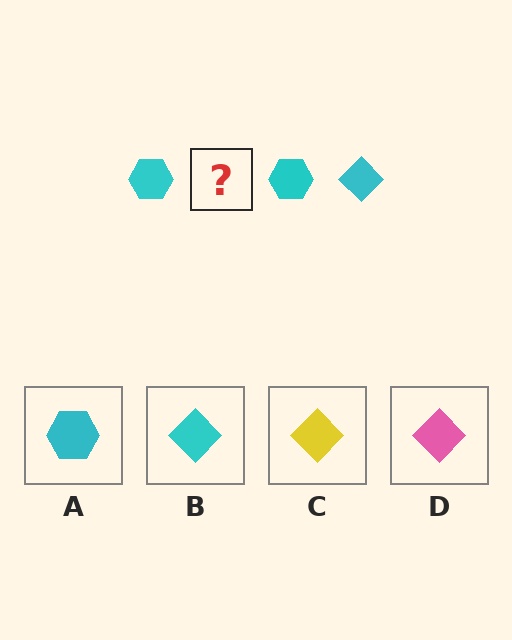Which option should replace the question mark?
Option B.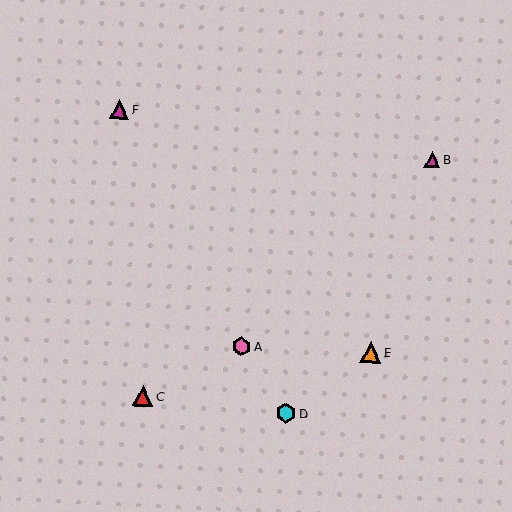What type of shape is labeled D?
Shape D is a cyan hexagon.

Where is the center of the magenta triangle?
The center of the magenta triangle is at (432, 159).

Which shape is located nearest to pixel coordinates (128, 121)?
The magenta triangle (labeled F) at (119, 109) is nearest to that location.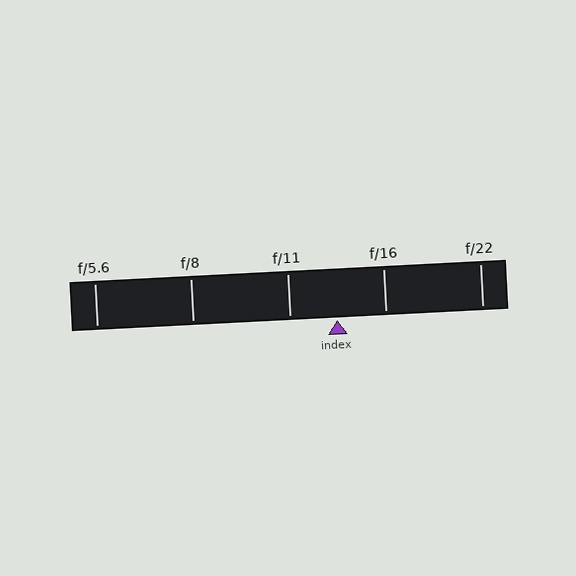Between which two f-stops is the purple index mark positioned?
The index mark is between f/11 and f/16.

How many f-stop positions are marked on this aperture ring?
There are 5 f-stop positions marked.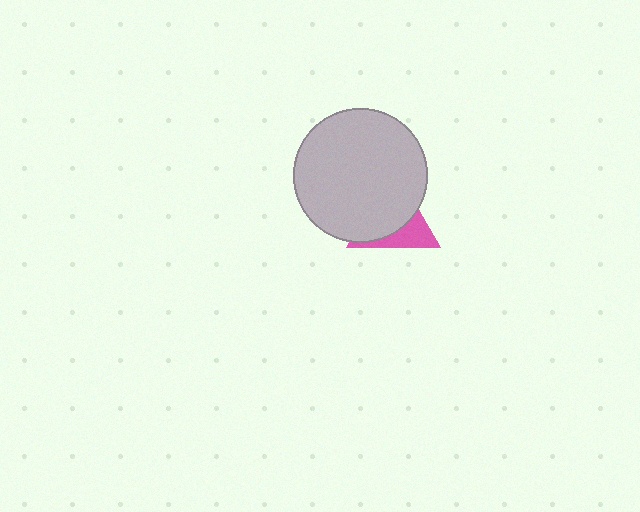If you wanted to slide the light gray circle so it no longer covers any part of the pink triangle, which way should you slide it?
Slide it toward the upper-left — that is the most direct way to separate the two shapes.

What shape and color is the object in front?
The object in front is a light gray circle.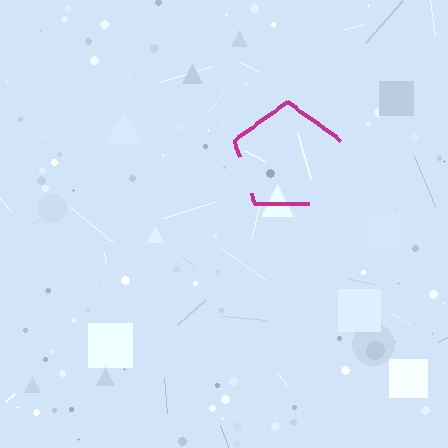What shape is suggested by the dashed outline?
The dashed outline suggests a pentagon.